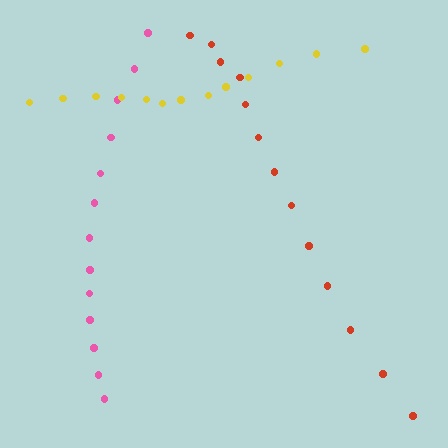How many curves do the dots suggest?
There are 3 distinct paths.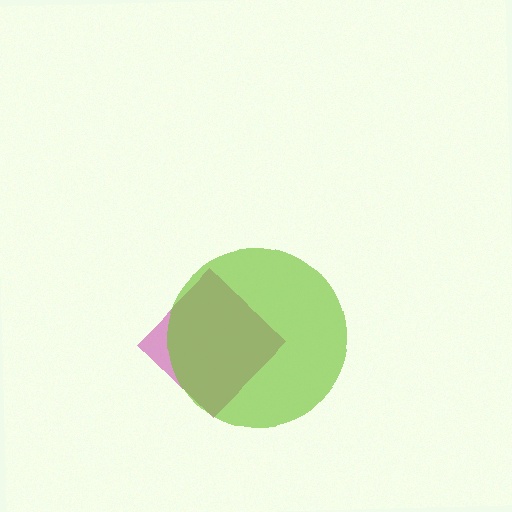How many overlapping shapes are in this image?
There are 2 overlapping shapes in the image.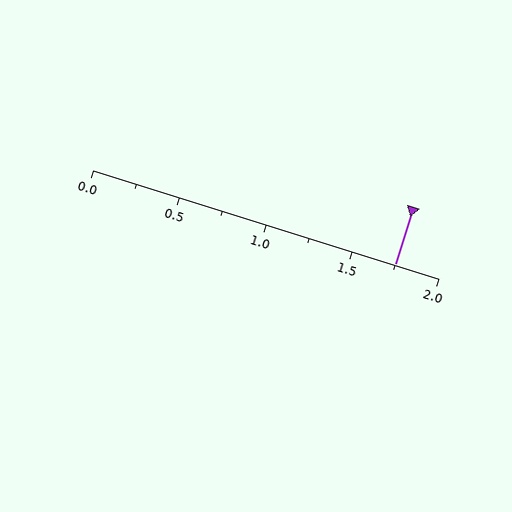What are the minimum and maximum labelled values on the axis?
The axis runs from 0.0 to 2.0.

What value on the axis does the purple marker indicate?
The marker indicates approximately 1.75.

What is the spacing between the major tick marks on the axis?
The major ticks are spaced 0.5 apart.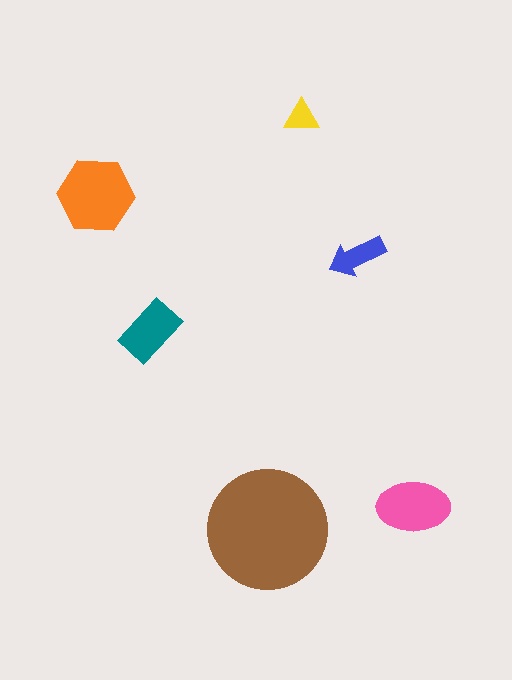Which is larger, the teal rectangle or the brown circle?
The brown circle.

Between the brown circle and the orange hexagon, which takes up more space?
The brown circle.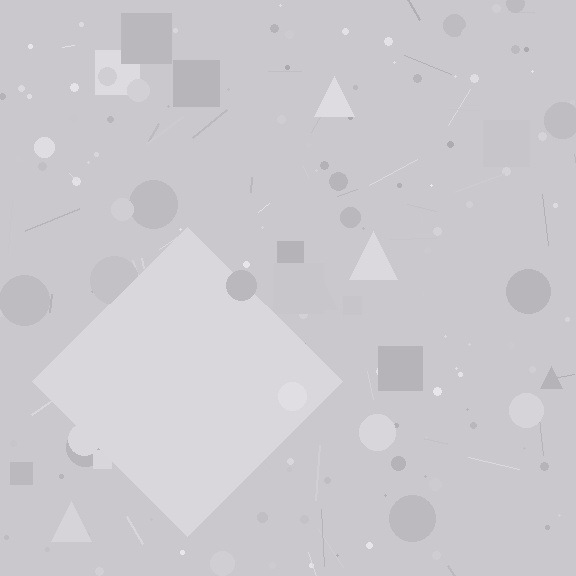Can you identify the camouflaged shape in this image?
The camouflaged shape is a diamond.